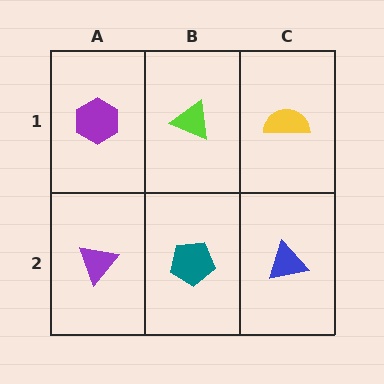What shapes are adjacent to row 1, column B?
A teal pentagon (row 2, column B), a purple hexagon (row 1, column A), a yellow semicircle (row 1, column C).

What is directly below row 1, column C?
A blue triangle.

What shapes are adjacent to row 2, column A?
A purple hexagon (row 1, column A), a teal pentagon (row 2, column B).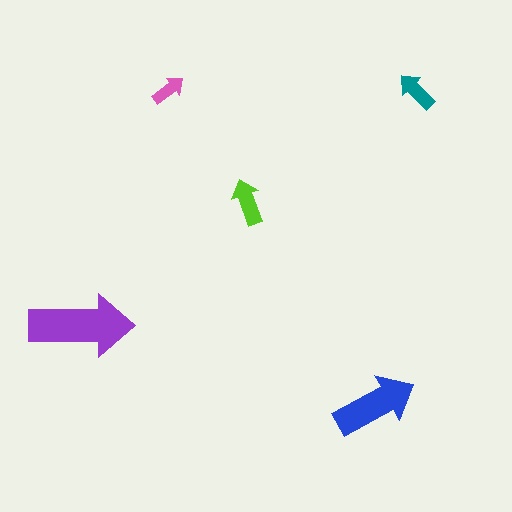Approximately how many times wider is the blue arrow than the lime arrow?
About 2 times wider.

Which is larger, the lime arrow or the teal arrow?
The lime one.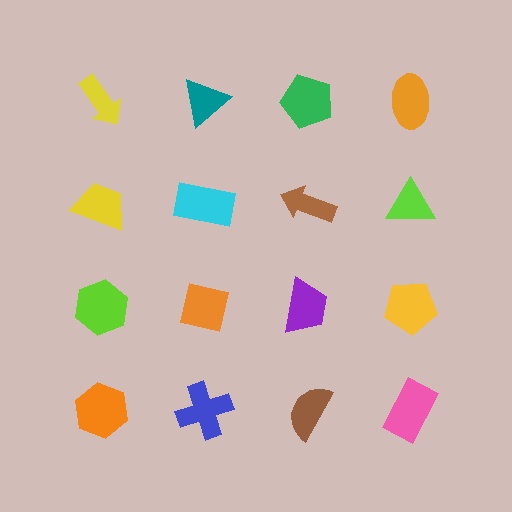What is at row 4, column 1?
An orange hexagon.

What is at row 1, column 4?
An orange ellipse.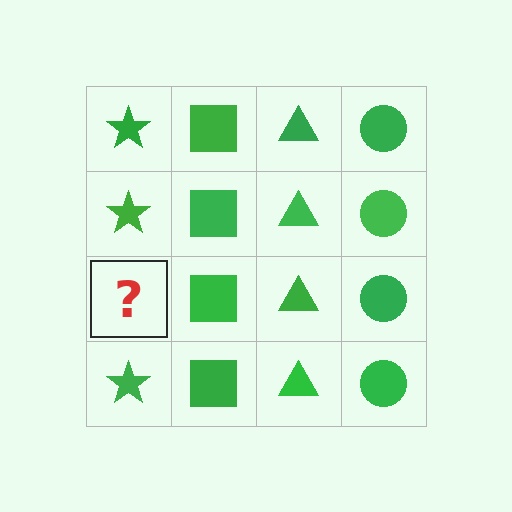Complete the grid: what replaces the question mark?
The question mark should be replaced with a green star.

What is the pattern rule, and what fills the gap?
The rule is that each column has a consistent shape. The gap should be filled with a green star.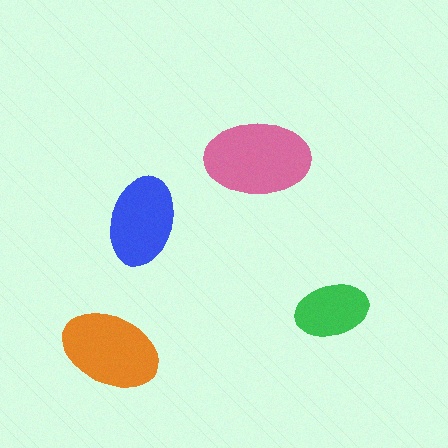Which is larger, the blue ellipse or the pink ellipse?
The pink one.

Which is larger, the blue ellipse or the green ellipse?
The blue one.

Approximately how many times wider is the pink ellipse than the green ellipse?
About 1.5 times wider.